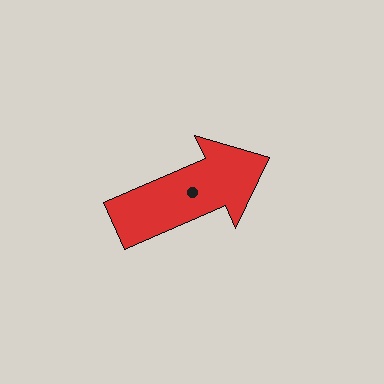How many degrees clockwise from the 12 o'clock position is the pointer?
Approximately 66 degrees.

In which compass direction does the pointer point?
Northeast.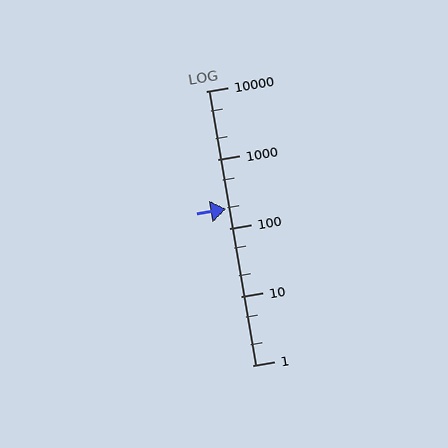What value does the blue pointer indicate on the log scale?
The pointer indicates approximately 190.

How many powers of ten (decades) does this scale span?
The scale spans 4 decades, from 1 to 10000.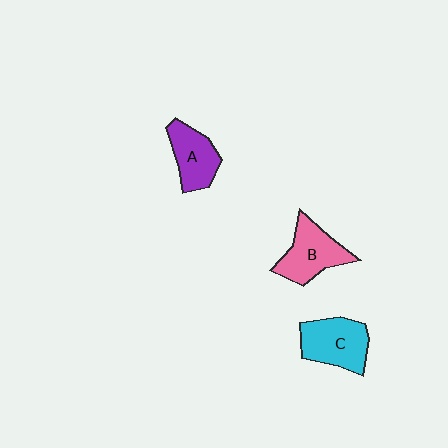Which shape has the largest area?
Shape C (cyan).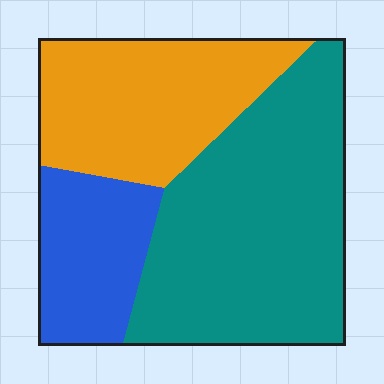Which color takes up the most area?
Teal, at roughly 50%.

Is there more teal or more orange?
Teal.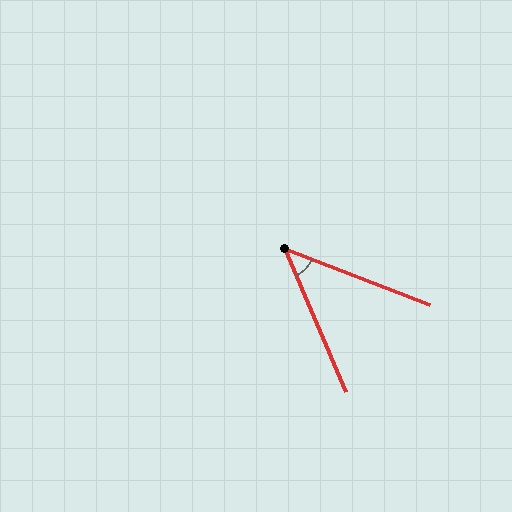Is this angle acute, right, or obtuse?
It is acute.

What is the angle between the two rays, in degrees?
Approximately 46 degrees.